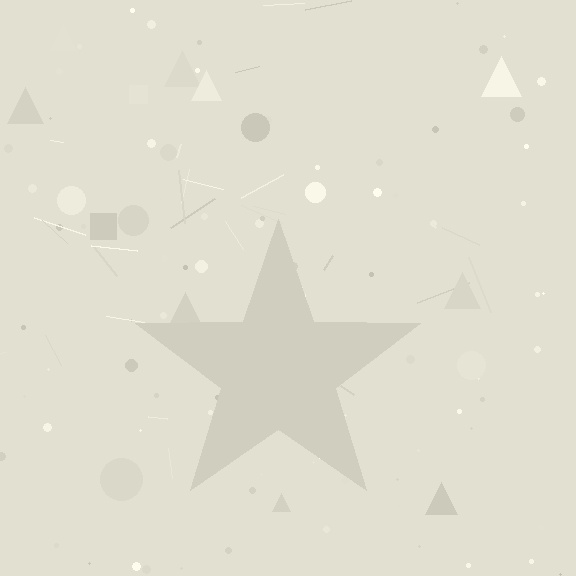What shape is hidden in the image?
A star is hidden in the image.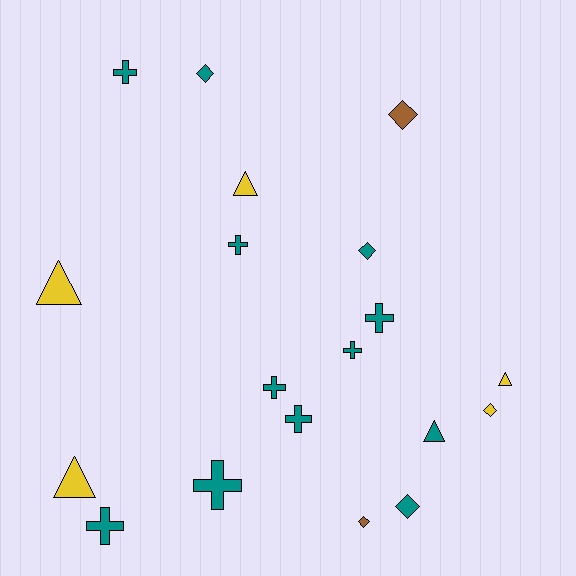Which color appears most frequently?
Teal, with 12 objects.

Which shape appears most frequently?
Cross, with 8 objects.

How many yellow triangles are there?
There are 4 yellow triangles.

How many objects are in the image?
There are 19 objects.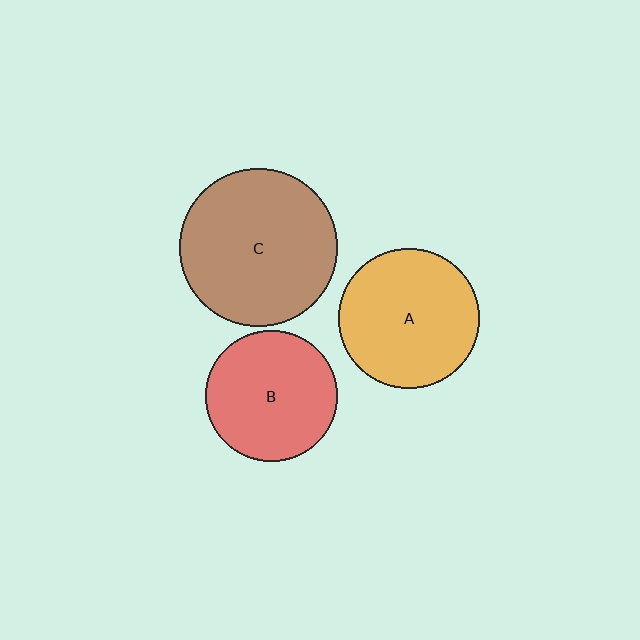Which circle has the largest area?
Circle C (brown).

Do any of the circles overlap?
No, none of the circles overlap.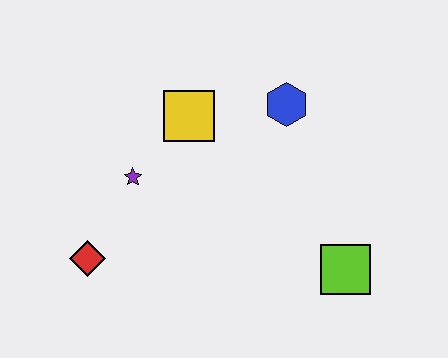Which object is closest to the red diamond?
The purple star is closest to the red diamond.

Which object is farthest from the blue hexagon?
The red diamond is farthest from the blue hexagon.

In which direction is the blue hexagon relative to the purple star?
The blue hexagon is to the right of the purple star.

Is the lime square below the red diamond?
Yes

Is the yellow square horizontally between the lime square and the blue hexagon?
No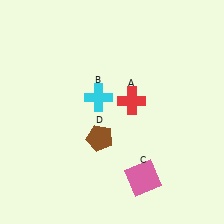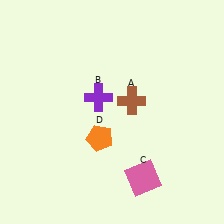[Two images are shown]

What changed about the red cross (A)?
In Image 1, A is red. In Image 2, it changed to brown.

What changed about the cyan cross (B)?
In Image 1, B is cyan. In Image 2, it changed to purple.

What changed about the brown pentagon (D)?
In Image 1, D is brown. In Image 2, it changed to orange.